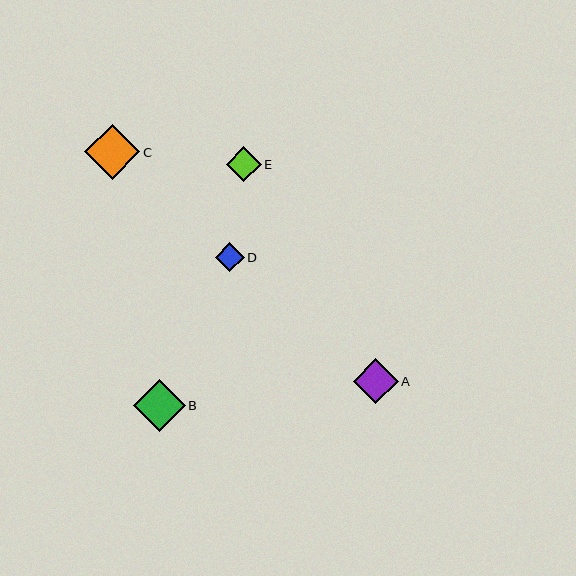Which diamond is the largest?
Diamond C is the largest with a size of approximately 55 pixels.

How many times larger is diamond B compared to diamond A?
Diamond B is approximately 1.2 times the size of diamond A.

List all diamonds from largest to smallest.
From largest to smallest: C, B, A, E, D.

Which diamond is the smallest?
Diamond D is the smallest with a size of approximately 29 pixels.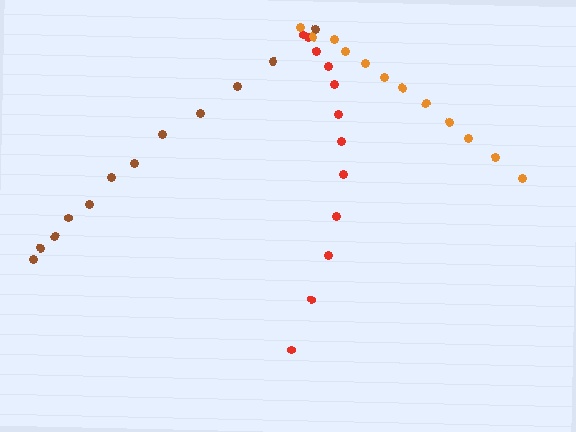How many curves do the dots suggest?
There are 3 distinct paths.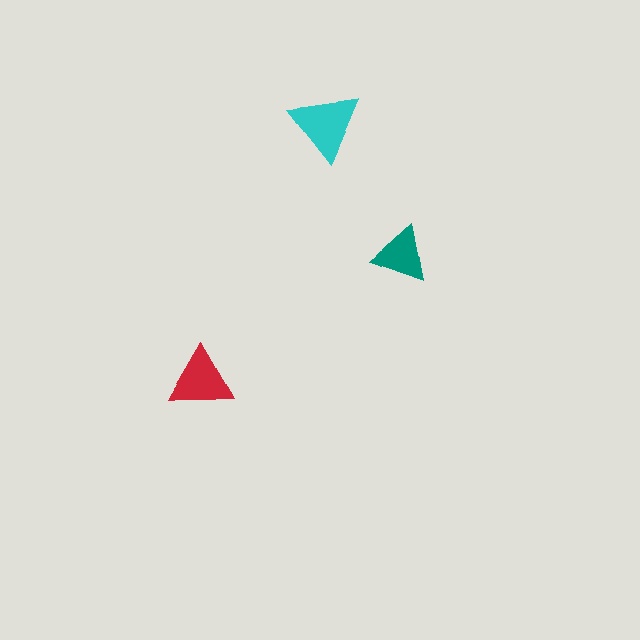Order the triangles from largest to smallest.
the cyan one, the red one, the teal one.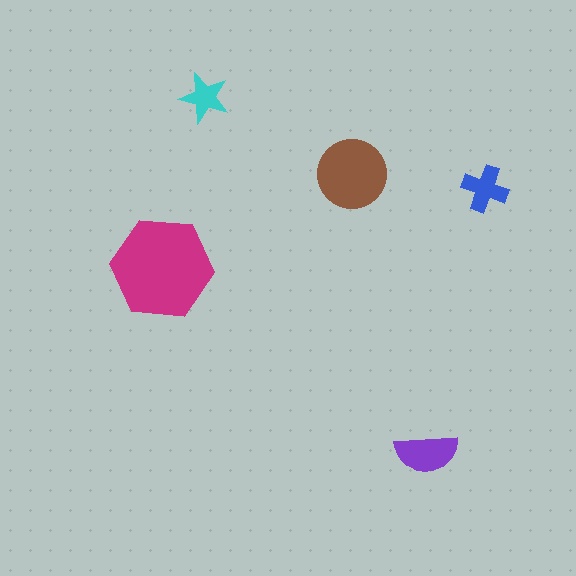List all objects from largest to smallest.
The magenta hexagon, the brown circle, the purple semicircle, the blue cross, the cyan star.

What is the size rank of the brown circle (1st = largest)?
2nd.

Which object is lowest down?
The purple semicircle is bottommost.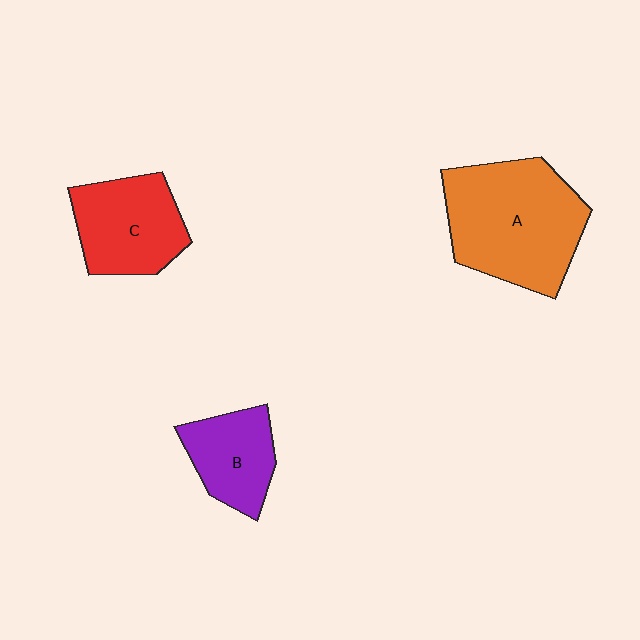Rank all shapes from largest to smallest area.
From largest to smallest: A (orange), C (red), B (purple).